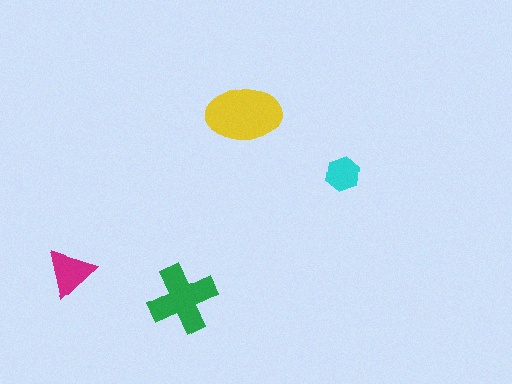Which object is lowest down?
The green cross is bottommost.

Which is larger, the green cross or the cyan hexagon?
The green cross.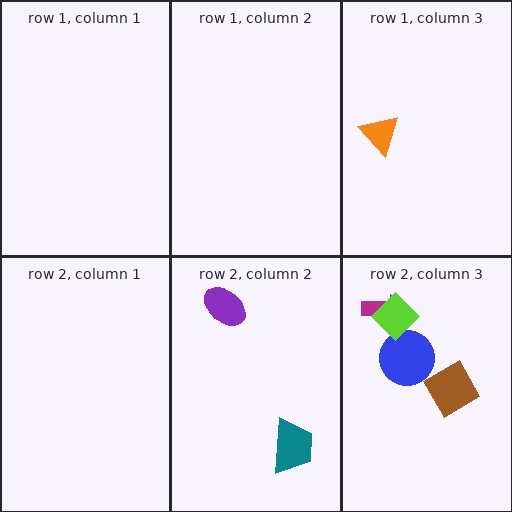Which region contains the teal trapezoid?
The row 2, column 2 region.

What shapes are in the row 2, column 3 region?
The brown diamond, the blue circle, the magenta arrow, the lime diamond.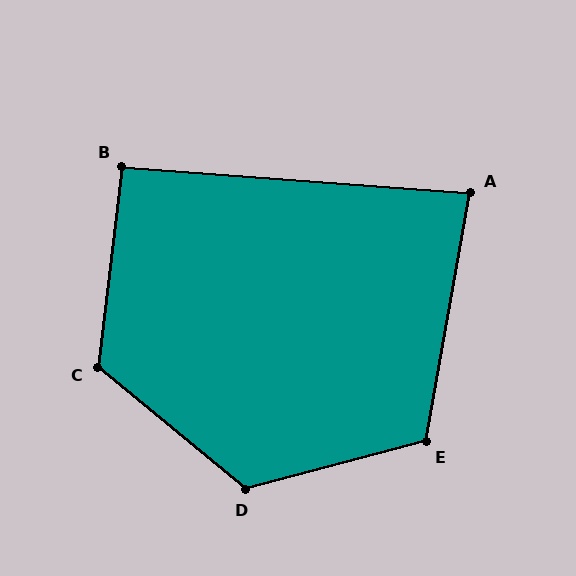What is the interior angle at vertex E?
Approximately 115 degrees (obtuse).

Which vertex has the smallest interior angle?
A, at approximately 84 degrees.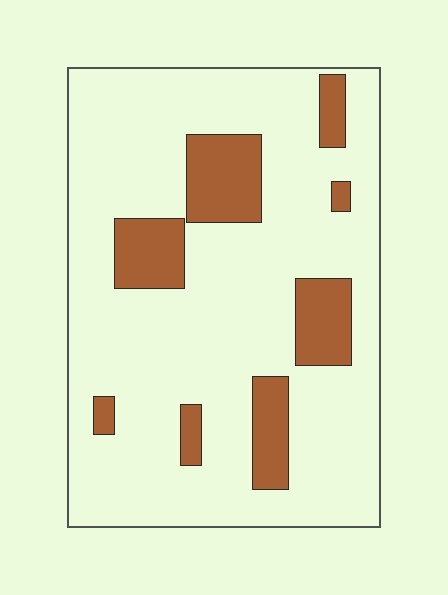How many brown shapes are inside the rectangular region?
8.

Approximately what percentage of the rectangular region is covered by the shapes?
Approximately 20%.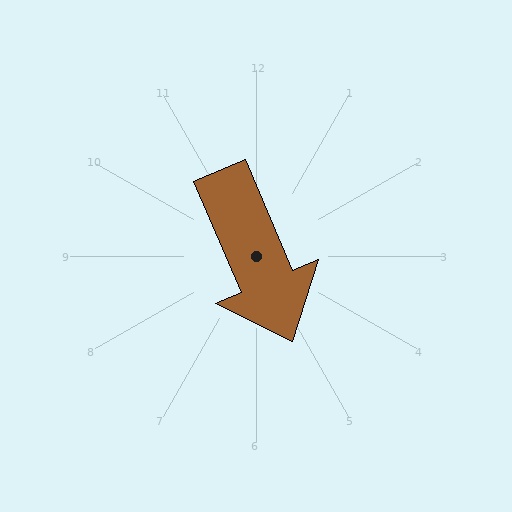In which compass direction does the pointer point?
Southeast.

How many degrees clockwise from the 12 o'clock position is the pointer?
Approximately 157 degrees.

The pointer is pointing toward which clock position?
Roughly 5 o'clock.